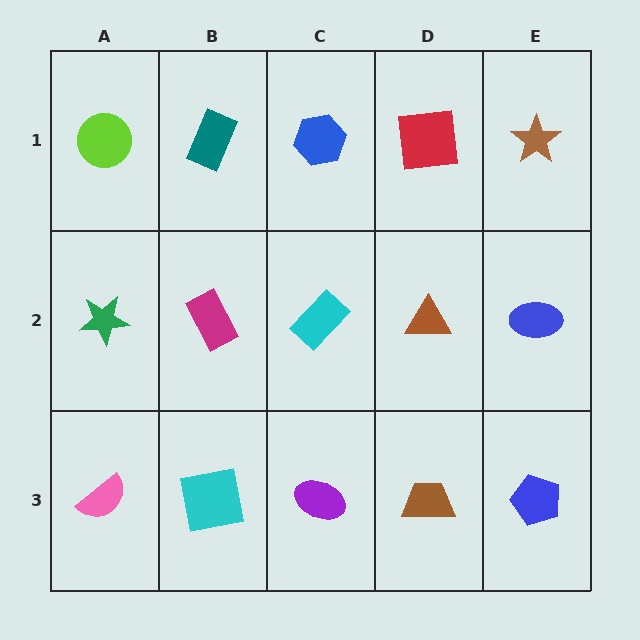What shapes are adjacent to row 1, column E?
A blue ellipse (row 2, column E), a red square (row 1, column D).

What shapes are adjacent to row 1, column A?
A green star (row 2, column A), a teal rectangle (row 1, column B).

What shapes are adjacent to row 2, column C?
A blue hexagon (row 1, column C), a purple ellipse (row 3, column C), a magenta rectangle (row 2, column B), a brown triangle (row 2, column D).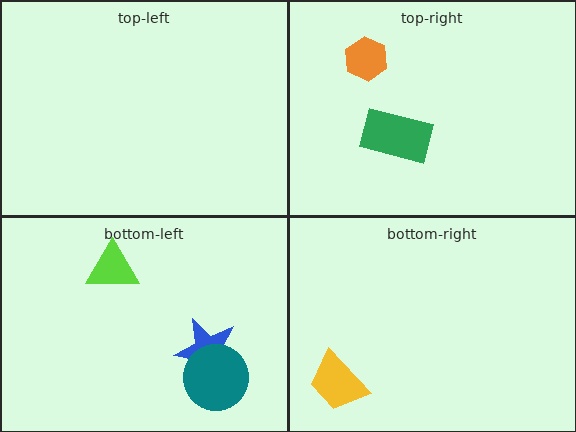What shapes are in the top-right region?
The orange hexagon, the green rectangle.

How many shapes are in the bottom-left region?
3.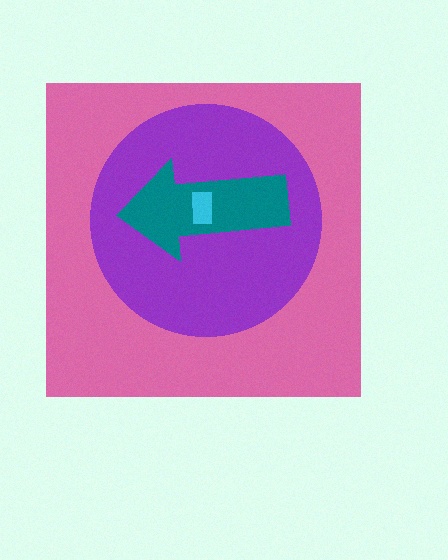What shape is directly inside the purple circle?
The teal arrow.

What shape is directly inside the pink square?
The purple circle.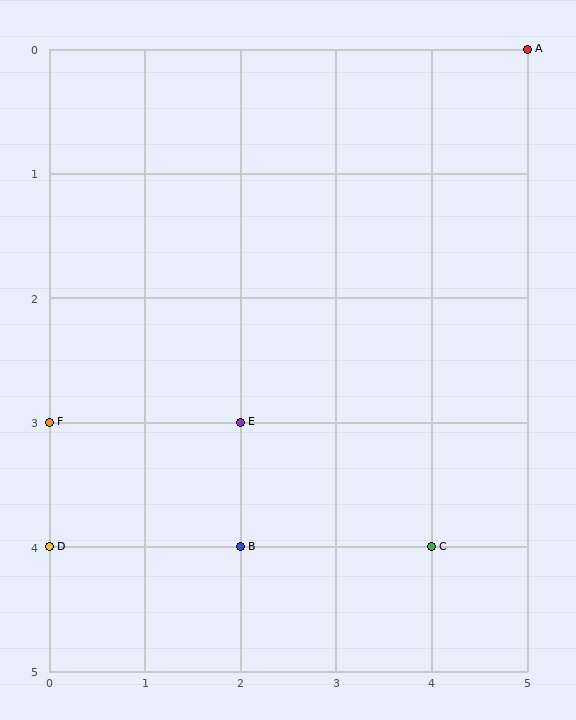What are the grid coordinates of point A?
Point A is at grid coordinates (5, 0).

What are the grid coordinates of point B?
Point B is at grid coordinates (2, 4).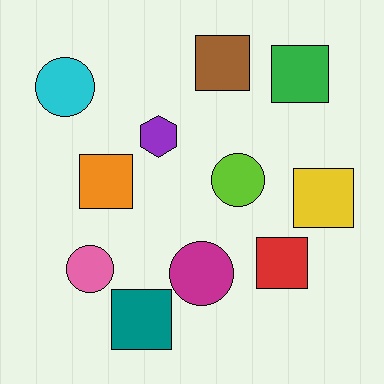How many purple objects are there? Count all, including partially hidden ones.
There is 1 purple object.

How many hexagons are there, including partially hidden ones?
There is 1 hexagon.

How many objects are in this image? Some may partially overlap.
There are 11 objects.